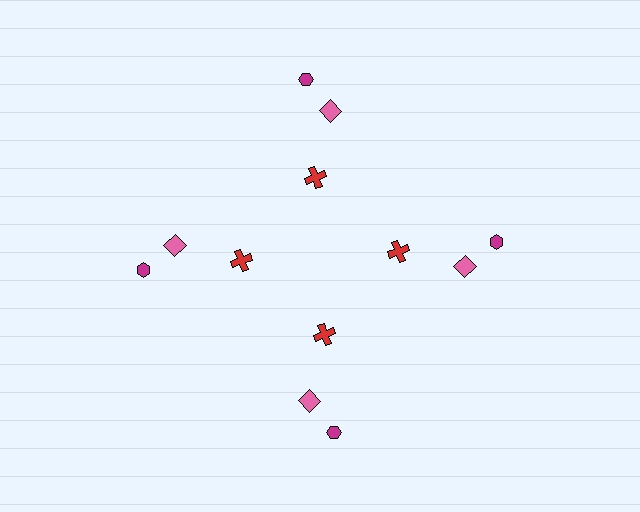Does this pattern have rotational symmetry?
Yes, this pattern has 4-fold rotational symmetry. It looks the same after rotating 90 degrees around the center.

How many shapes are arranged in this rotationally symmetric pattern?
There are 12 shapes, arranged in 4 groups of 3.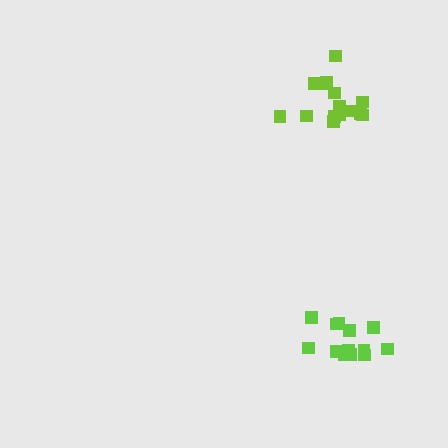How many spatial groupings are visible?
There are 2 spatial groupings.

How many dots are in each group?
Group 1: 13 dots, Group 2: 15 dots (28 total).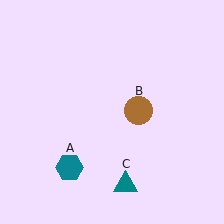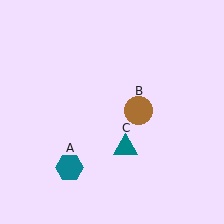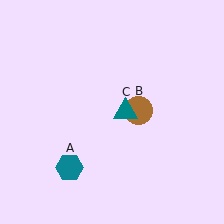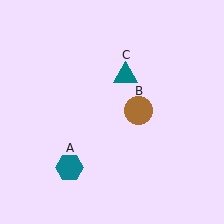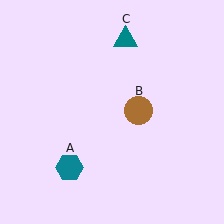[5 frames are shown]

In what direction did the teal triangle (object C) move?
The teal triangle (object C) moved up.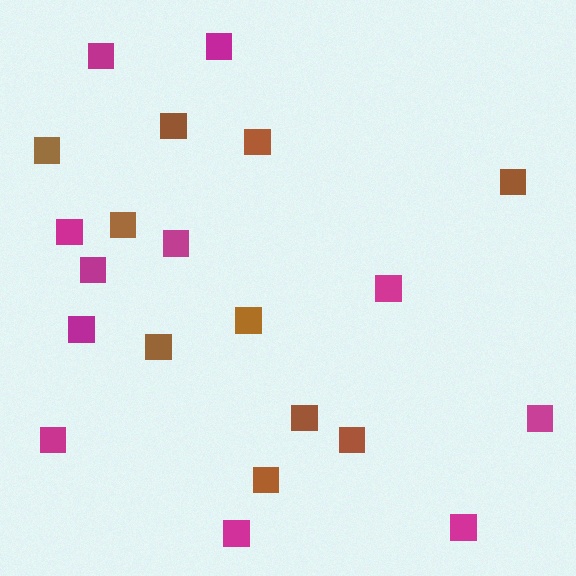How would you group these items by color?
There are 2 groups: one group of brown squares (10) and one group of magenta squares (11).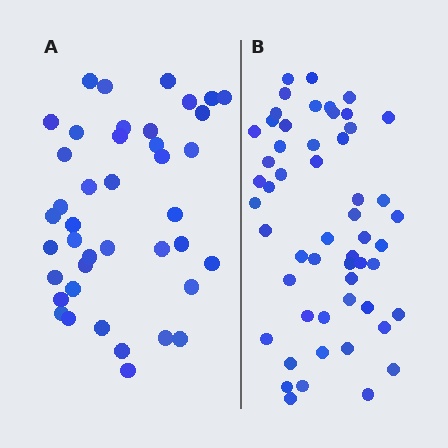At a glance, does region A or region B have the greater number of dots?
Region B (the right region) has more dots.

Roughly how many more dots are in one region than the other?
Region B has approximately 15 more dots than region A.